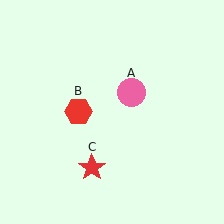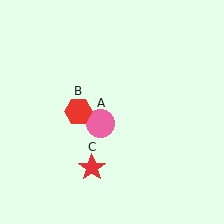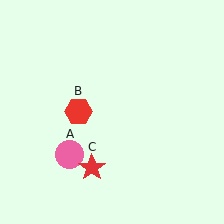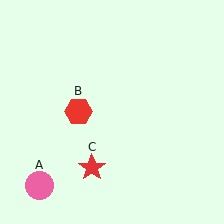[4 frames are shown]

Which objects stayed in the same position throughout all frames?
Red hexagon (object B) and red star (object C) remained stationary.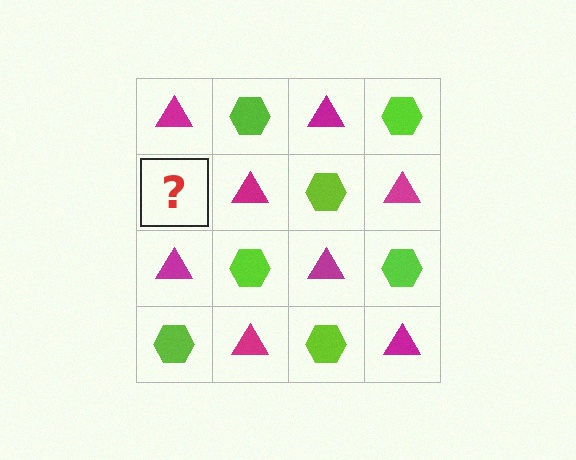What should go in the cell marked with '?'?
The missing cell should contain a lime hexagon.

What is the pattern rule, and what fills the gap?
The rule is that it alternates magenta triangle and lime hexagon in a checkerboard pattern. The gap should be filled with a lime hexagon.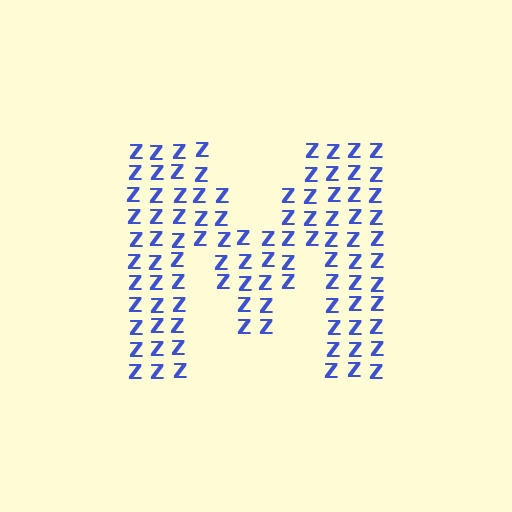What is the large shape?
The large shape is the letter M.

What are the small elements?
The small elements are letter Z's.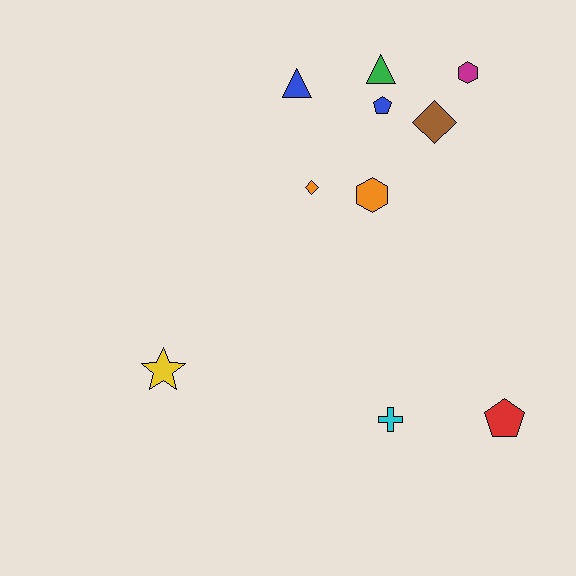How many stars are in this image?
There is 1 star.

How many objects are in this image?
There are 10 objects.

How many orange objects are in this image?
There are 2 orange objects.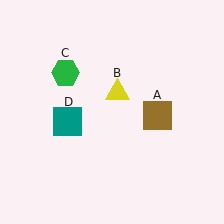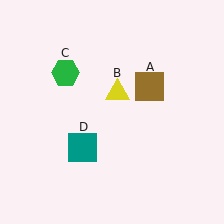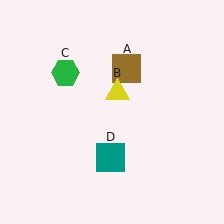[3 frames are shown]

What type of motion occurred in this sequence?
The brown square (object A), teal square (object D) rotated counterclockwise around the center of the scene.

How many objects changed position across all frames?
2 objects changed position: brown square (object A), teal square (object D).